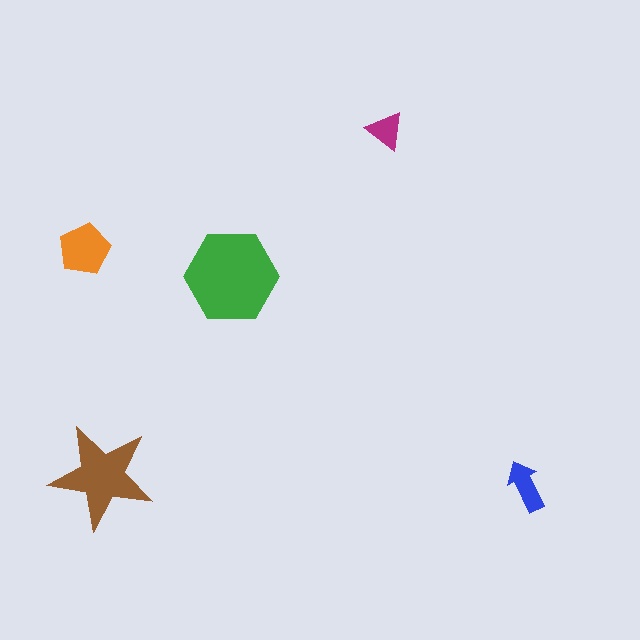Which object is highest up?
The magenta triangle is topmost.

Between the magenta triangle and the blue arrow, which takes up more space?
The blue arrow.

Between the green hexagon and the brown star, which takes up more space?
The green hexagon.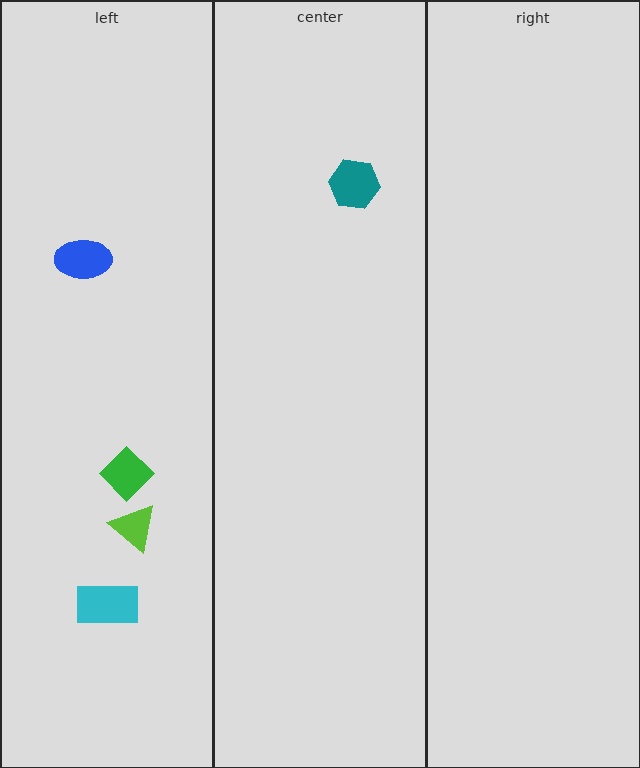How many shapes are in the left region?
4.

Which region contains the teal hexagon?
The center region.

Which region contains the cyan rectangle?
The left region.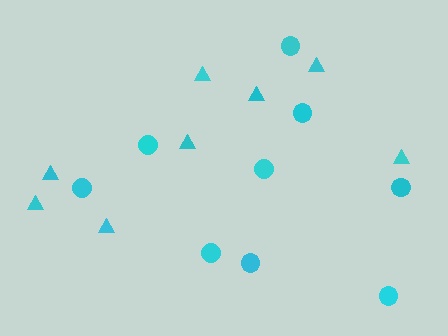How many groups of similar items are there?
There are 2 groups: one group of circles (9) and one group of triangles (8).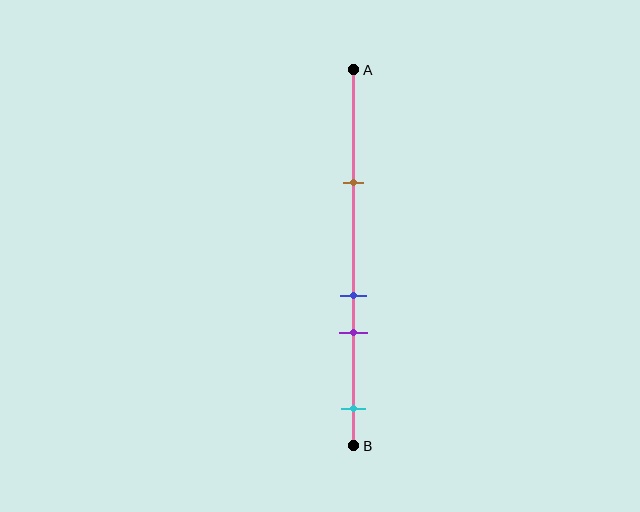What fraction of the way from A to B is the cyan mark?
The cyan mark is approximately 90% (0.9) of the way from A to B.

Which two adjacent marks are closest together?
The blue and purple marks are the closest adjacent pair.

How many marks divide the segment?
There are 4 marks dividing the segment.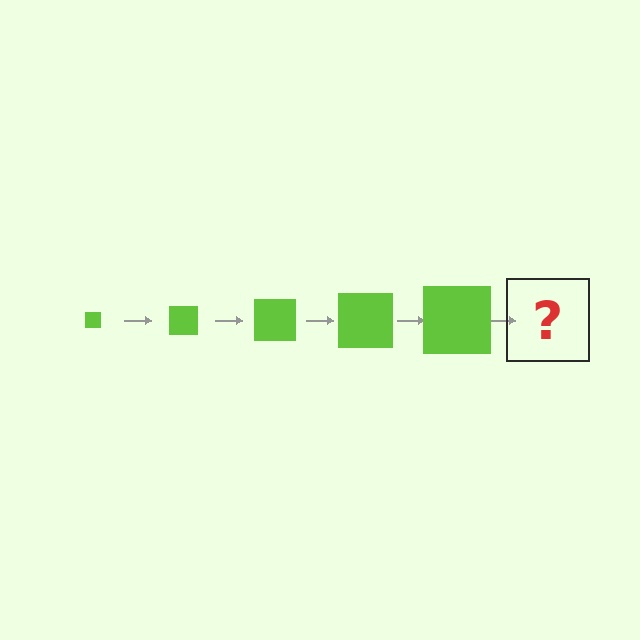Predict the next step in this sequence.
The next step is a lime square, larger than the previous one.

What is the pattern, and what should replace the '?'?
The pattern is that the square gets progressively larger each step. The '?' should be a lime square, larger than the previous one.